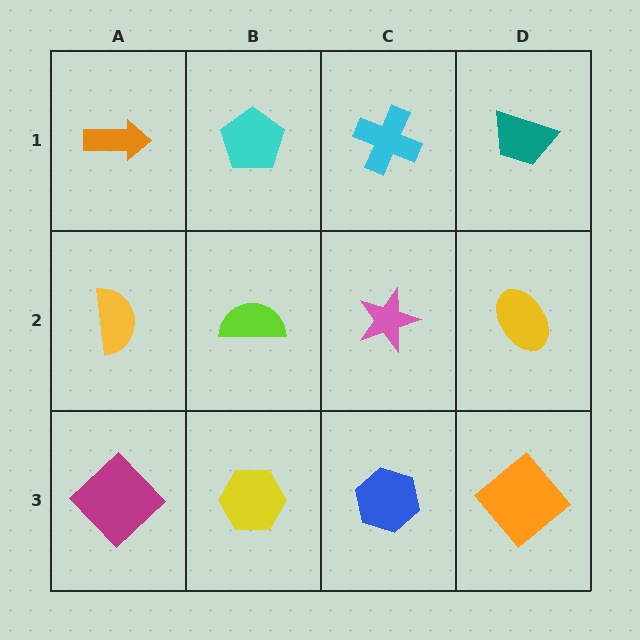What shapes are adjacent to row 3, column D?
A yellow ellipse (row 2, column D), a blue hexagon (row 3, column C).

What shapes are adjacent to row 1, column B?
A lime semicircle (row 2, column B), an orange arrow (row 1, column A), a cyan cross (row 1, column C).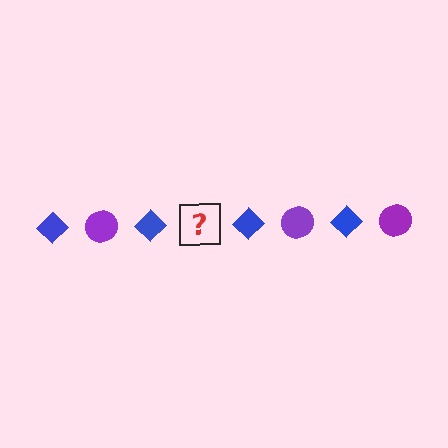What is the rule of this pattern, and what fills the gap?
The rule is that the pattern alternates between blue diamond and purple circle. The gap should be filled with a purple circle.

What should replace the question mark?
The question mark should be replaced with a purple circle.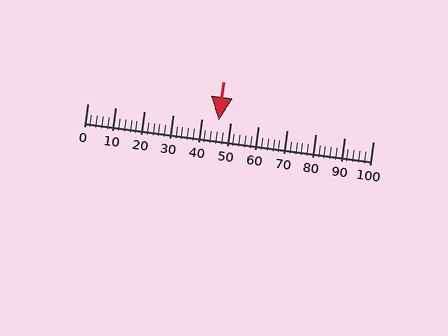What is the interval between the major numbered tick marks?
The major tick marks are spaced 10 units apart.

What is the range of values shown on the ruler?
The ruler shows values from 0 to 100.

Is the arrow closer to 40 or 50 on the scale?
The arrow is closer to 50.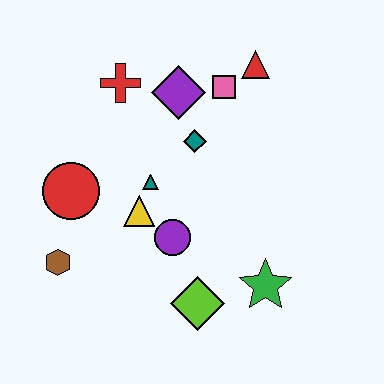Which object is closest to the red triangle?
The pink square is closest to the red triangle.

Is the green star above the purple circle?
No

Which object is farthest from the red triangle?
The brown hexagon is farthest from the red triangle.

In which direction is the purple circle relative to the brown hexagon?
The purple circle is to the right of the brown hexagon.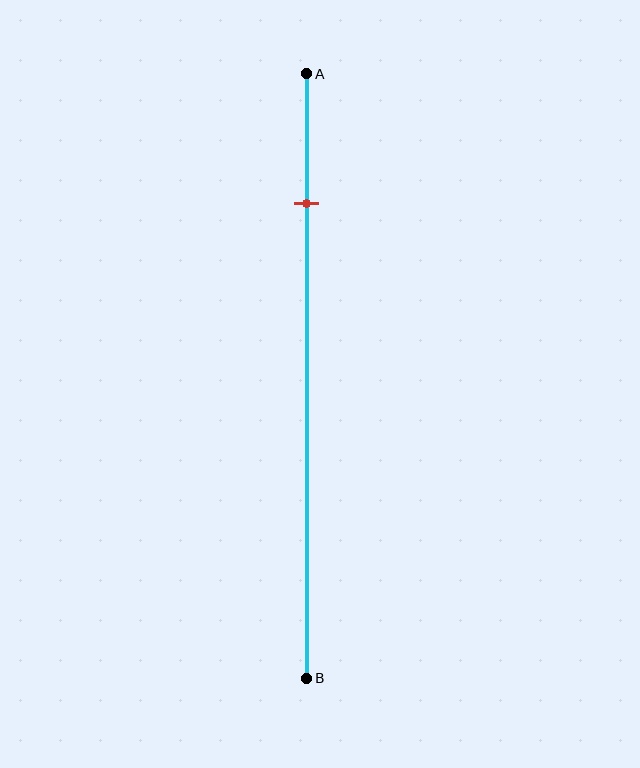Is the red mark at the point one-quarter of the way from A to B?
No, the mark is at about 20% from A, not at the 25% one-quarter point.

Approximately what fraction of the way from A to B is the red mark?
The red mark is approximately 20% of the way from A to B.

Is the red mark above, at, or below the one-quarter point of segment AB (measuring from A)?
The red mark is above the one-quarter point of segment AB.